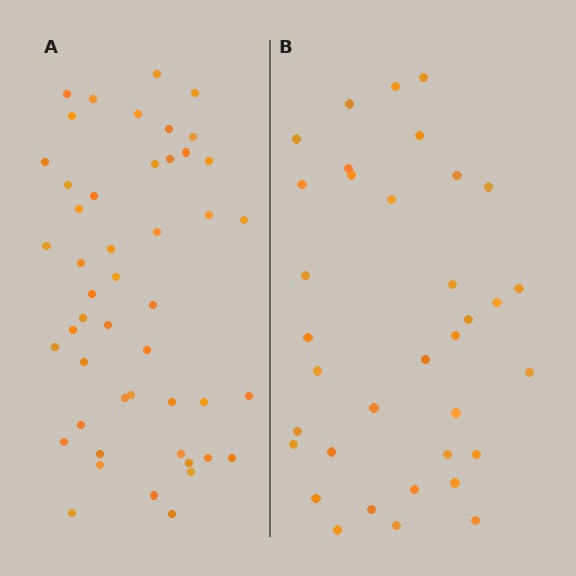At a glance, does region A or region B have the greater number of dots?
Region A (the left region) has more dots.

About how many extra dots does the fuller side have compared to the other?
Region A has approximately 15 more dots than region B.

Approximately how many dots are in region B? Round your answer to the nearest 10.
About 40 dots. (The exact count is 35, which rounds to 40.)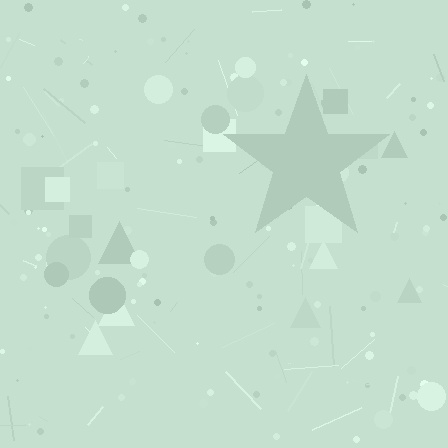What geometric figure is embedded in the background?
A star is embedded in the background.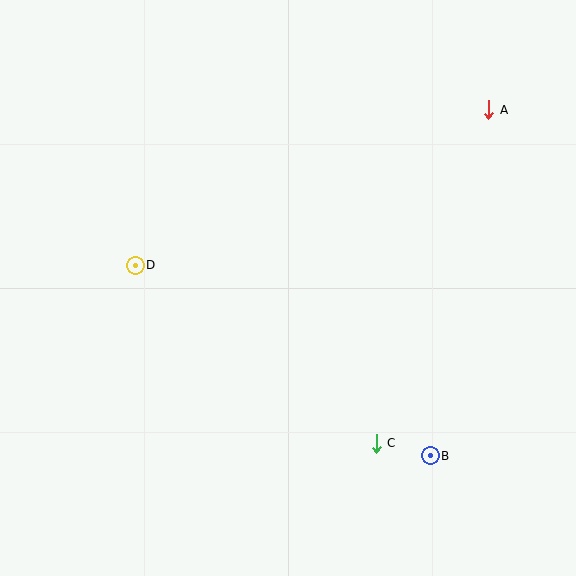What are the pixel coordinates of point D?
Point D is at (135, 265).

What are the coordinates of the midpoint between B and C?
The midpoint between B and C is at (403, 449).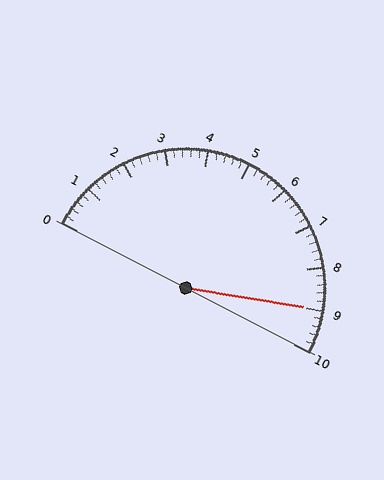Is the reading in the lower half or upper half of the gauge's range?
The reading is in the upper half of the range (0 to 10).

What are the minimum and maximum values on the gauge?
The gauge ranges from 0 to 10.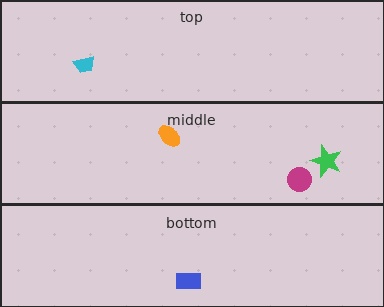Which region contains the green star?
The middle region.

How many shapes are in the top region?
1.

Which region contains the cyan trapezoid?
The top region.